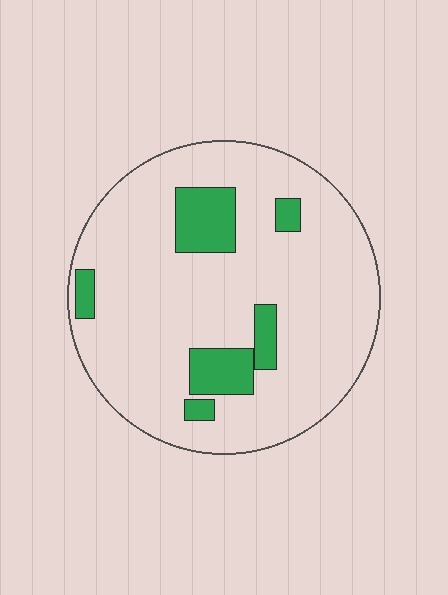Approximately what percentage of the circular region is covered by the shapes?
Approximately 15%.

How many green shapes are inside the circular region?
6.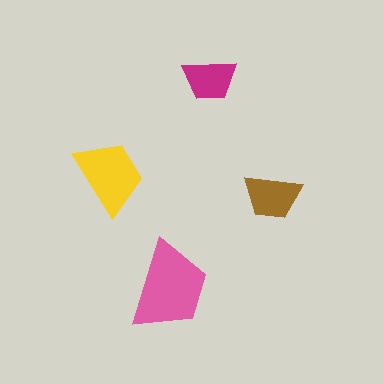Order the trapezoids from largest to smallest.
the pink one, the yellow one, the brown one, the magenta one.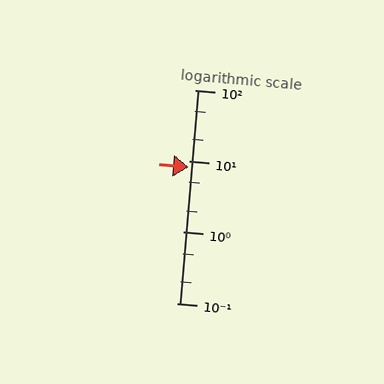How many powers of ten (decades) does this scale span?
The scale spans 3 decades, from 0.1 to 100.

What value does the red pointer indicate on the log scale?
The pointer indicates approximately 8.2.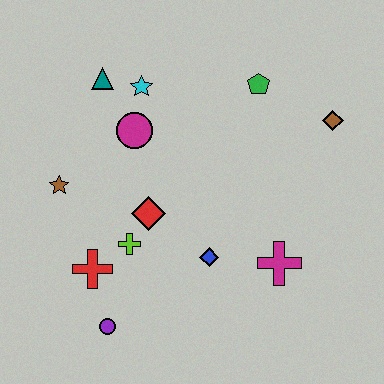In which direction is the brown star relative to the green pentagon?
The brown star is to the left of the green pentagon.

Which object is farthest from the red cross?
The brown diamond is farthest from the red cross.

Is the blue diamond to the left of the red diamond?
No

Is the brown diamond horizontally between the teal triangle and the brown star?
No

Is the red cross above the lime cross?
No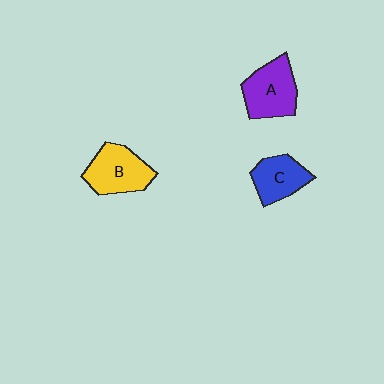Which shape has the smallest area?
Shape C (blue).